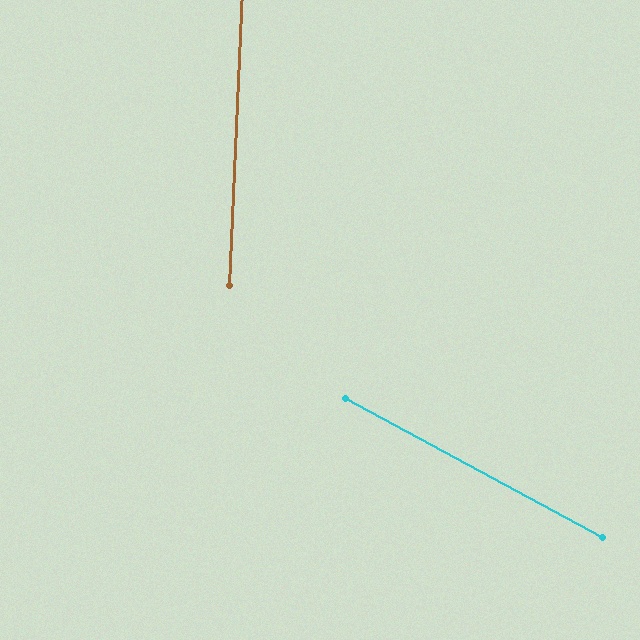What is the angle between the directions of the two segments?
Approximately 64 degrees.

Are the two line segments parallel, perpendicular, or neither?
Neither parallel nor perpendicular — they differ by about 64°.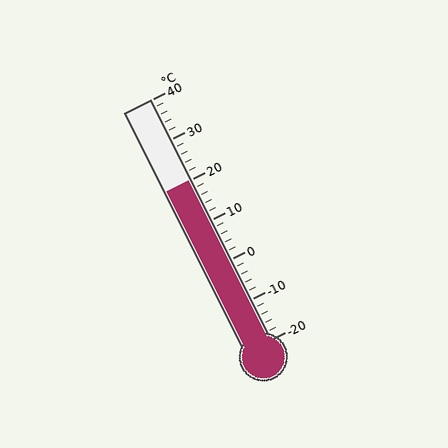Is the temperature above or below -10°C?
The temperature is above -10°C.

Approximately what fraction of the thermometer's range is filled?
The thermometer is filled to approximately 65% of its range.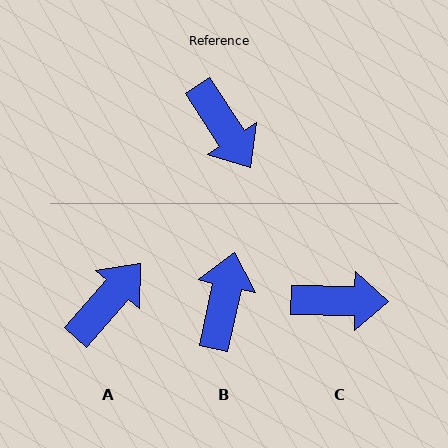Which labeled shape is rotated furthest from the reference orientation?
B, about 134 degrees away.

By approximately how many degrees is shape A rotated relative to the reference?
Approximately 106 degrees counter-clockwise.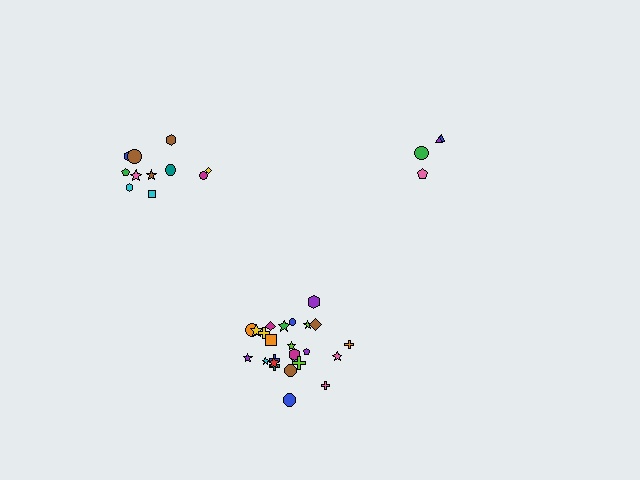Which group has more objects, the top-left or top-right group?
The top-left group.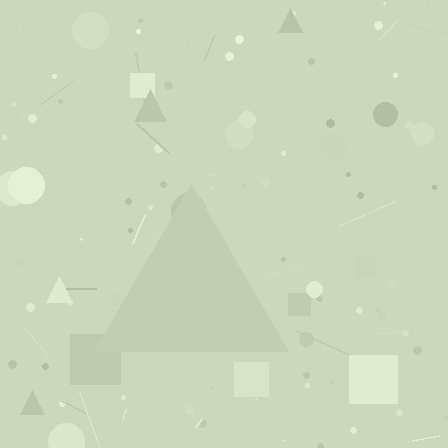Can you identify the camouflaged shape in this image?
The camouflaged shape is a triangle.